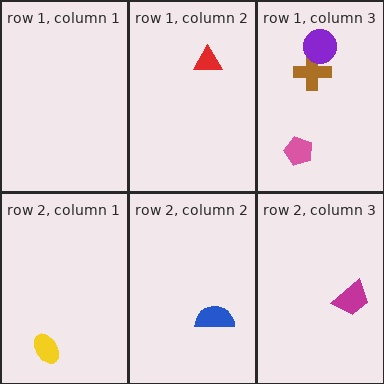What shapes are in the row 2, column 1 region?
The yellow ellipse.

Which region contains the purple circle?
The row 1, column 3 region.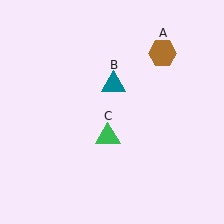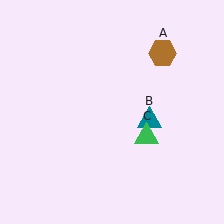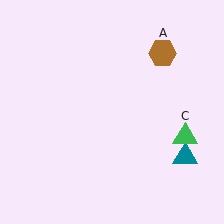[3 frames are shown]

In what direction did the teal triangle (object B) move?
The teal triangle (object B) moved down and to the right.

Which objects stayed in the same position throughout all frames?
Brown hexagon (object A) remained stationary.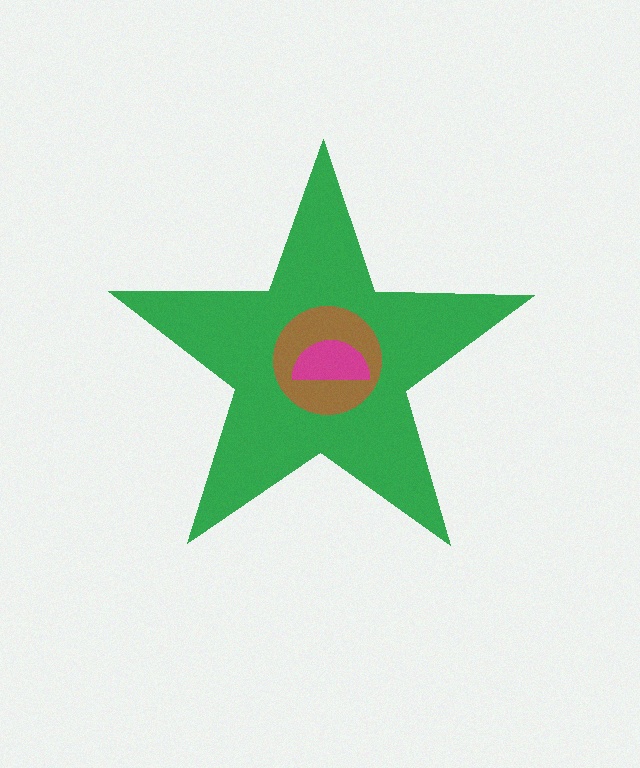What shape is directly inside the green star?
The brown circle.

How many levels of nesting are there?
3.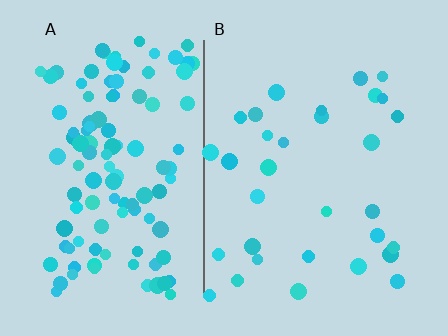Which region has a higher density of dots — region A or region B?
A (the left).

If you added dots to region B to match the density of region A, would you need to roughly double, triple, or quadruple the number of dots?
Approximately triple.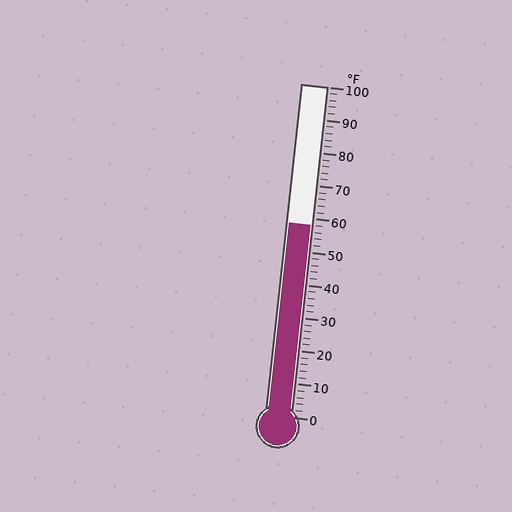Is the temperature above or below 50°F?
The temperature is above 50°F.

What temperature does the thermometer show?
The thermometer shows approximately 58°F.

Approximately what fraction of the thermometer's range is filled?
The thermometer is filled to approximately 60% of its range.